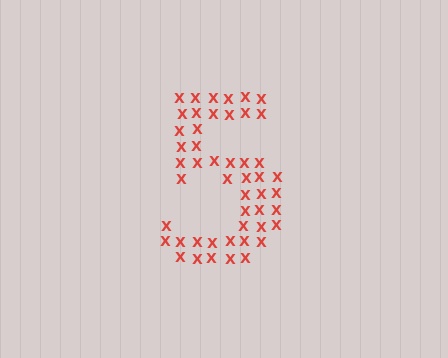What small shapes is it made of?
It is made of small letter X's.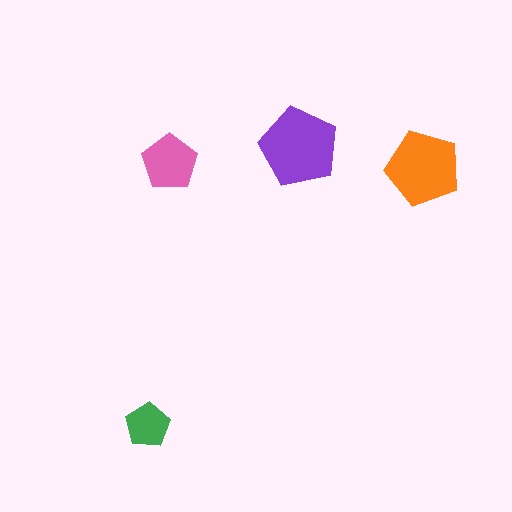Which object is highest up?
The purple pentagon is topmost.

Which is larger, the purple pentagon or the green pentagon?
The purple one.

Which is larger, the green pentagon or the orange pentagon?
The orange one.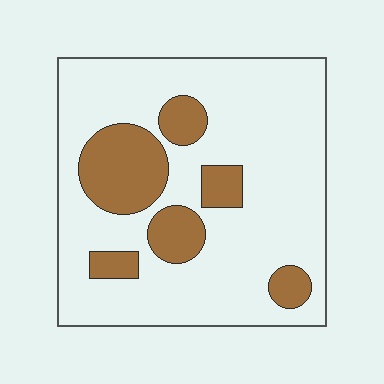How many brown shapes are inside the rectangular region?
6.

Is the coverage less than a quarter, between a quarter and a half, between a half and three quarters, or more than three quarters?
Less than a quarter.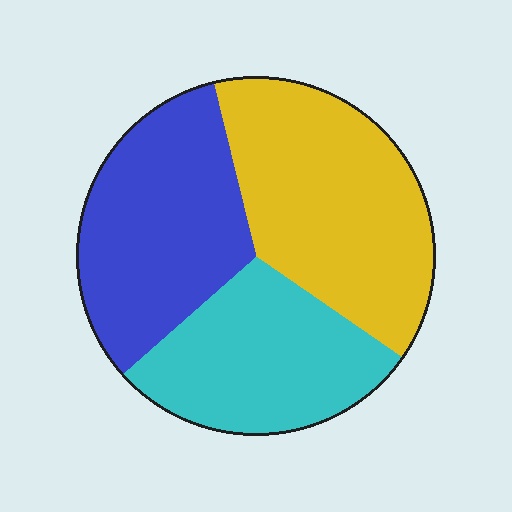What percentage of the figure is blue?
Blue takes up about one third (1/3) of the figure.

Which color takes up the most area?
Yellow, at roughly 40%.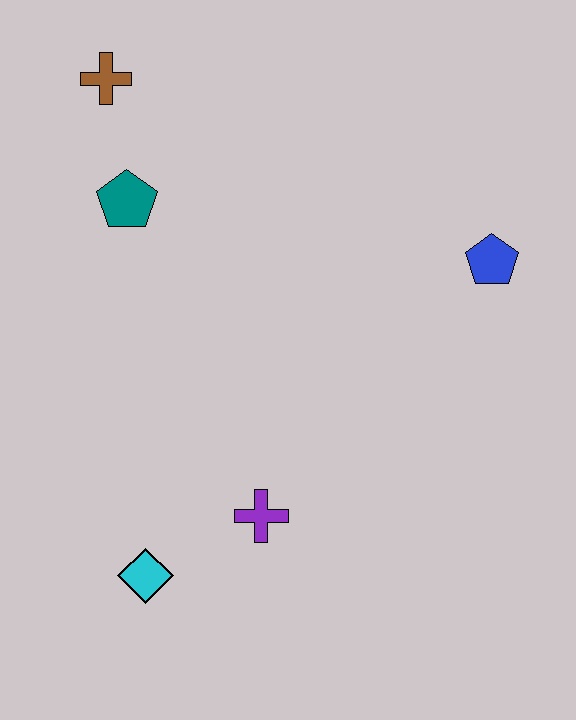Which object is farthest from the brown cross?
The cyan diamond is farthest from the brown cross.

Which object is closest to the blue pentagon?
The purple cross is closest to the blue pentagon.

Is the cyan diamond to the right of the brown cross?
Yes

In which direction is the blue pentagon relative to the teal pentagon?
The blue pentagon is to the right of the teal pentagon.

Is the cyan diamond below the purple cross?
Yes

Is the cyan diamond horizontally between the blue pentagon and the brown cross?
Yes